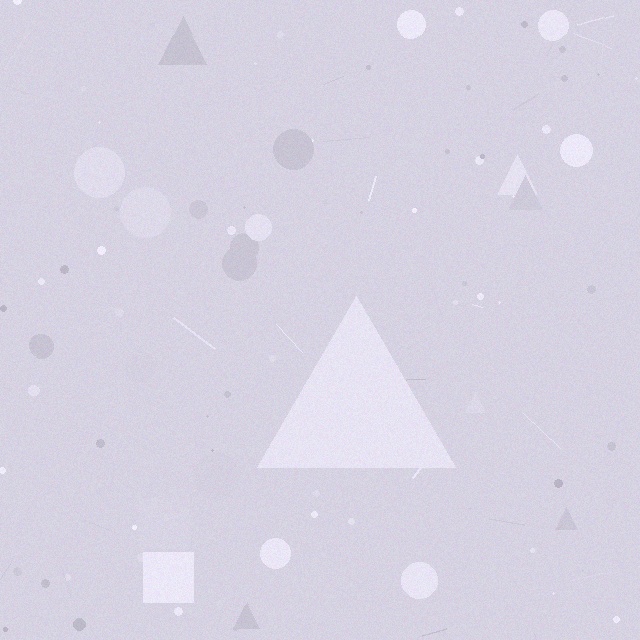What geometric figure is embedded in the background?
A triangle is embedded in the background.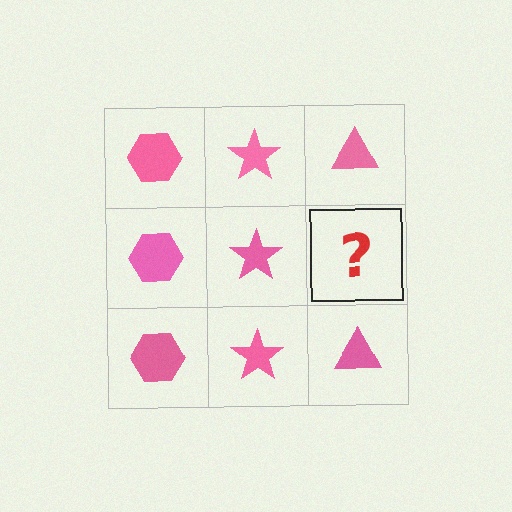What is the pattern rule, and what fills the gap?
The rule is that each column has a consistent shape. The gap should be filled with a pink triangle.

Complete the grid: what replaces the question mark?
The question mark should be replaced with a pink triangle.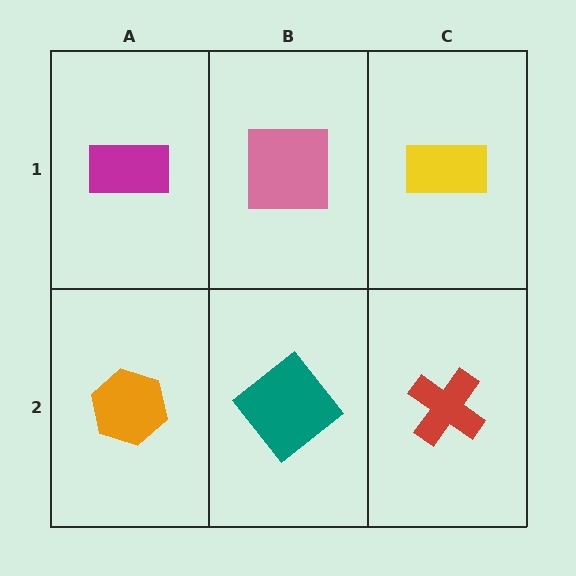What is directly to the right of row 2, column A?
A teal diamond.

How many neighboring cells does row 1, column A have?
2.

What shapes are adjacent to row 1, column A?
An orange hexagon (row 2, column A), a pink square (row 1, column B).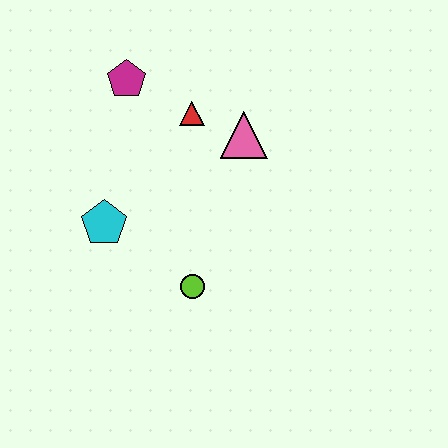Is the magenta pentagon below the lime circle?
No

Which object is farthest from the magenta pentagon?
The lime circle is farthest from the magenta pentagon.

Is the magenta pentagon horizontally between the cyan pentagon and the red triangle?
Yes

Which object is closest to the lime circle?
The cyan pentagon is closest to the lime circle.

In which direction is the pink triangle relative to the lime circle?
The pink triangle is above the lime circle.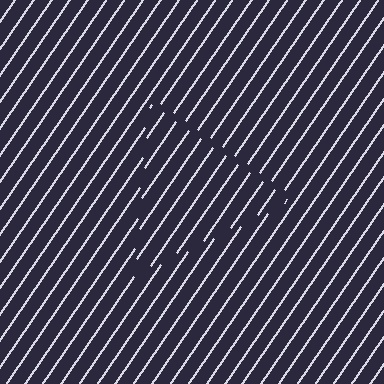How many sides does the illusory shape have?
3 sides — the line-ends trace a triangle.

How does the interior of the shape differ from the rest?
The interior of the shape contains the same grating, shifted by half a period — the contour is defined by the phase discontinuity where line-ends from the inner and outer gratings abut.